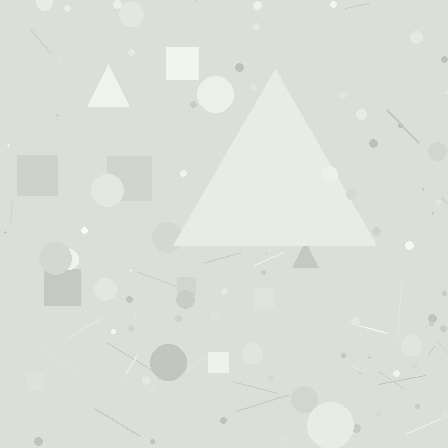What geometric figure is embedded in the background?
A triangle is embedded in the background.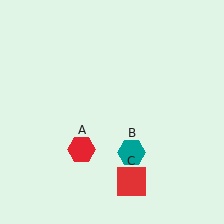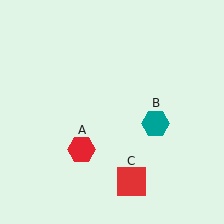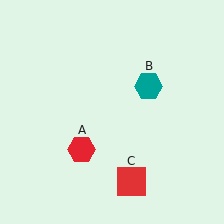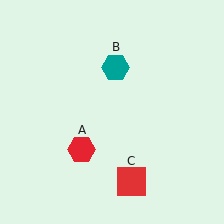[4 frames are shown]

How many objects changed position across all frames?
1 object changed position: teal hexagon (object B).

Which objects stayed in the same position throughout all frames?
Red hexagon (object A) and red square (object C) remained stationary.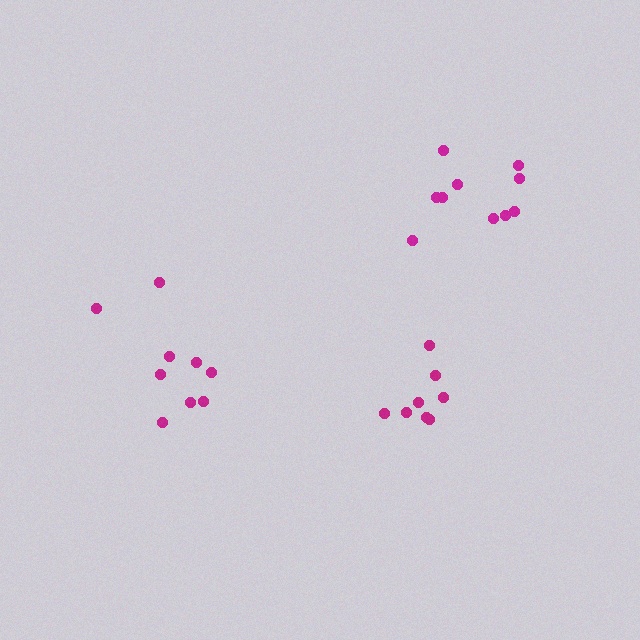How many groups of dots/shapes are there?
There are 3 groups.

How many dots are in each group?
Group 1: 10 dots, Group 2: 9 dots, Group 3: 8 dots (27 total).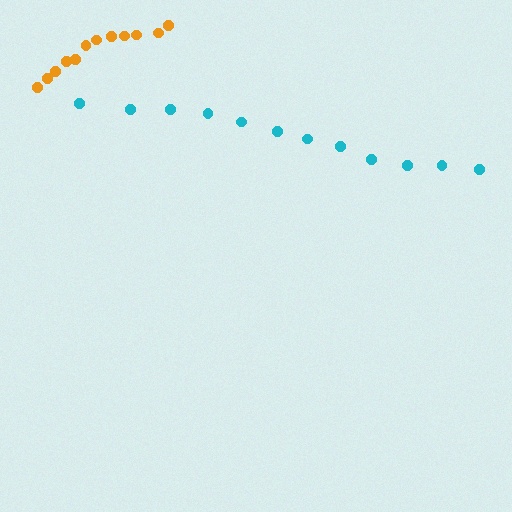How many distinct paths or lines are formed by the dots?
There are 2 distinct paths.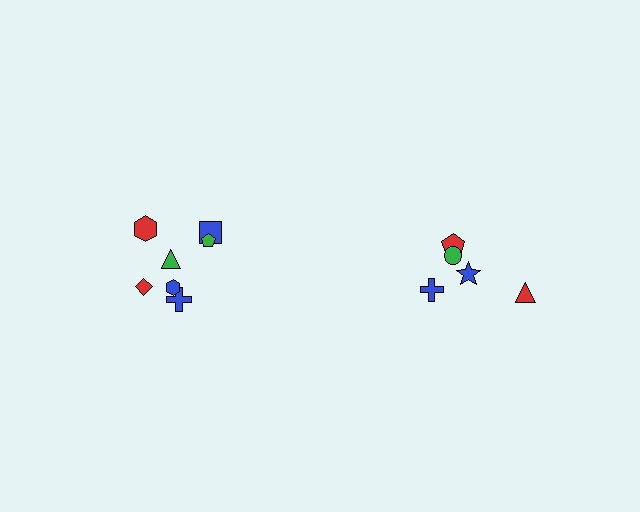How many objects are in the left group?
There are 7 objects.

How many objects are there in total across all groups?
There are 12 objects.